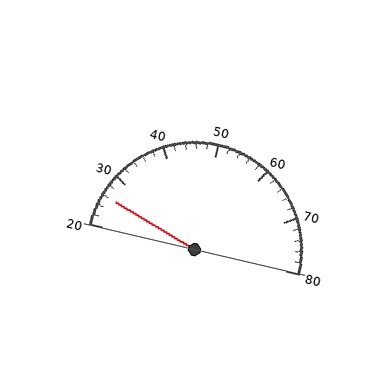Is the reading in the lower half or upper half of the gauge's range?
The reading is in the lower half of the range (20 to 80).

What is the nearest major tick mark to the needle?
The nearest major tick mark is 30.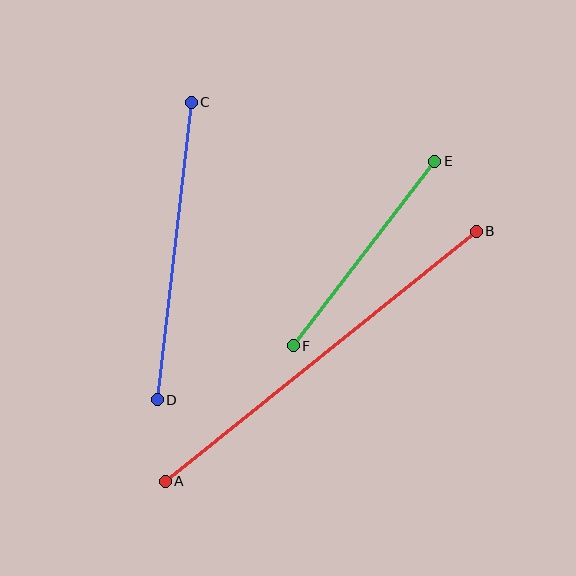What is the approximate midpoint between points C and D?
The midpoint is at approximately (174, 251) pixels.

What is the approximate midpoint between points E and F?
The midpoint is at approximately (364, 254) pixels.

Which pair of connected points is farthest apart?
Points A and B are farthest apart.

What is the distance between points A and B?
The distance is approximately 399 pixels.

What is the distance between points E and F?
The distance is approximately 233 pixels.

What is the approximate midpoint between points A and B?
The midpoint is at approximately (321, 356) pixels.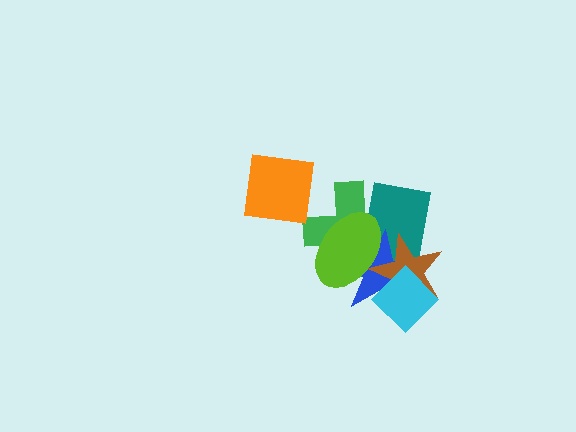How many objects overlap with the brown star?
5 objects overlap with the brown star.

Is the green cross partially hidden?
Yes, it is partially covered by another shape.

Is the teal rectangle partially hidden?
Yes, it is partially covered by another shape.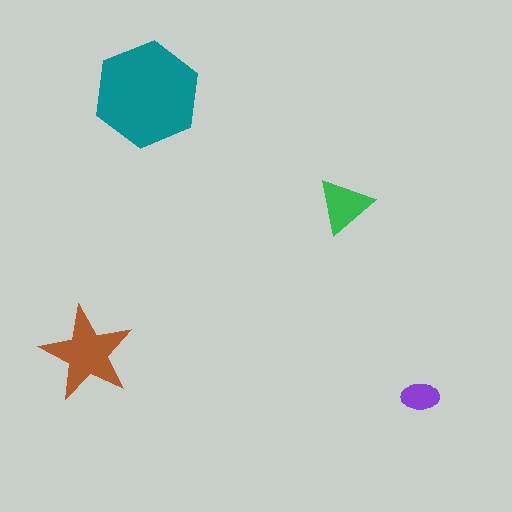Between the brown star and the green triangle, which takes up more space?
The brown star.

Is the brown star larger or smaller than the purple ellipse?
Larger.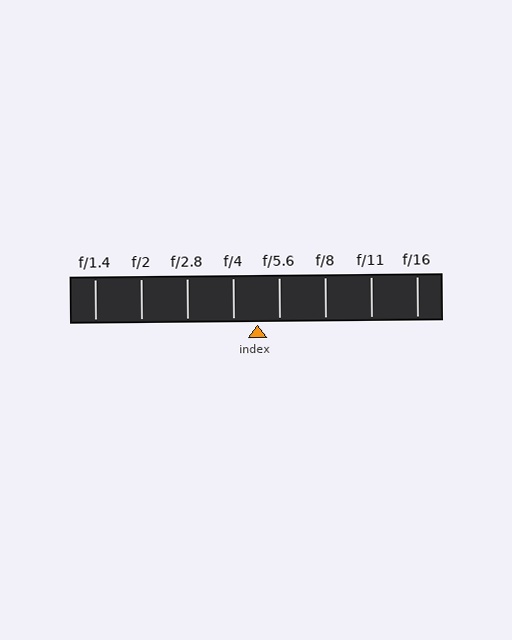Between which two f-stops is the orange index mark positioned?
The index mark is between f/4 and f/5.6.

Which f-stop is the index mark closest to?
The index mark is closest to f/5.6.